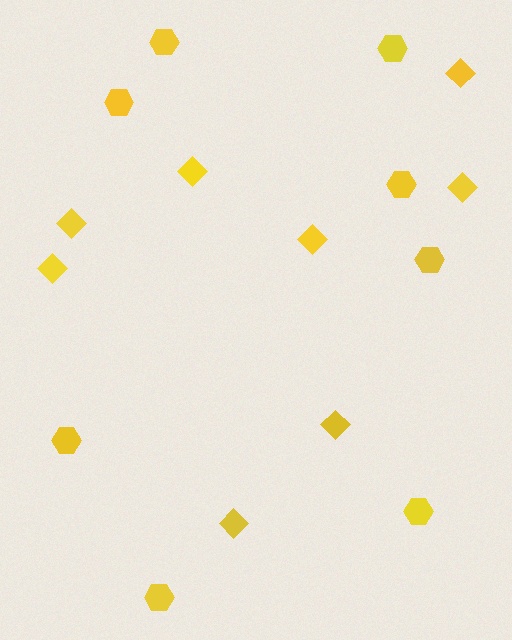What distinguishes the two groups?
There are 2 groups: one group of diamonds (8) and one group of hexagons (8).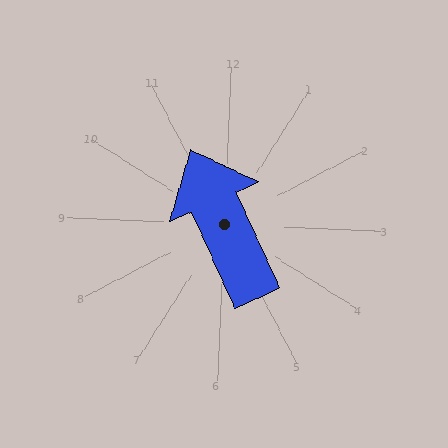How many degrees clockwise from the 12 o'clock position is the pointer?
Approximately 333 degrees.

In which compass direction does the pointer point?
Northwest.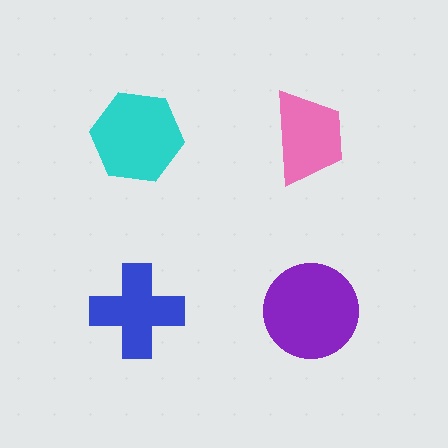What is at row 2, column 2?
A purple circle.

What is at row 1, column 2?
A pink trapezoid.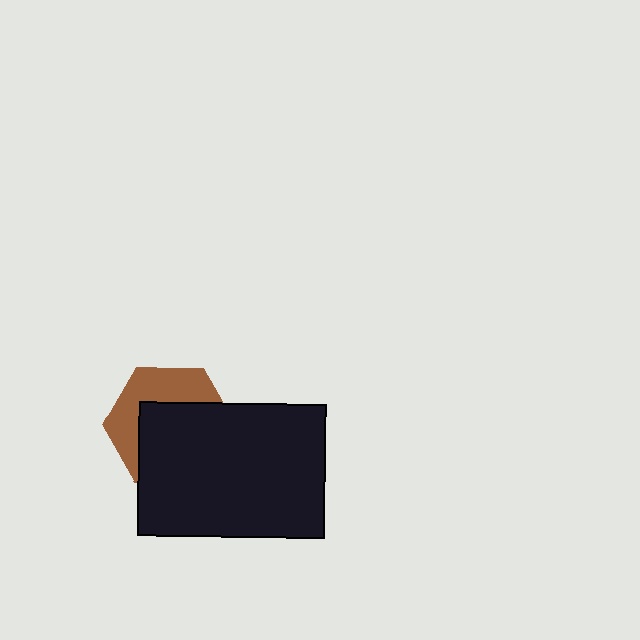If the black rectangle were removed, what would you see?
You would see the complete brown hexagon.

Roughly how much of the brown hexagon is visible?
A small part of it is visible (roughly 40%).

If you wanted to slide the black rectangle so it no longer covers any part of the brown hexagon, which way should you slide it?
Slide it down — that is the most direct way to separate the two shapes.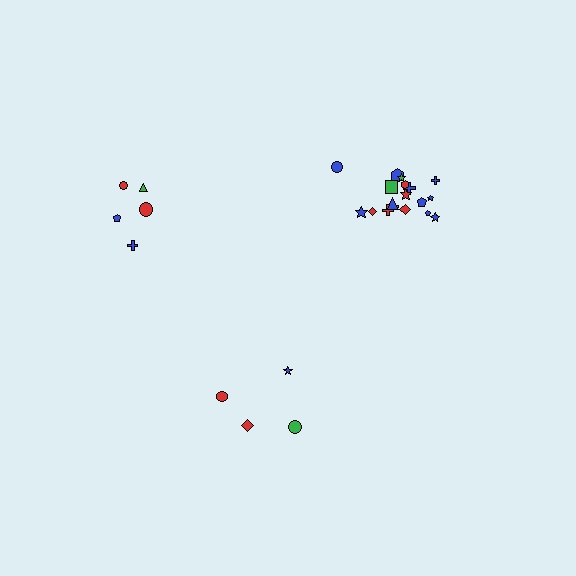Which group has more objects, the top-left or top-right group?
The top-right group.